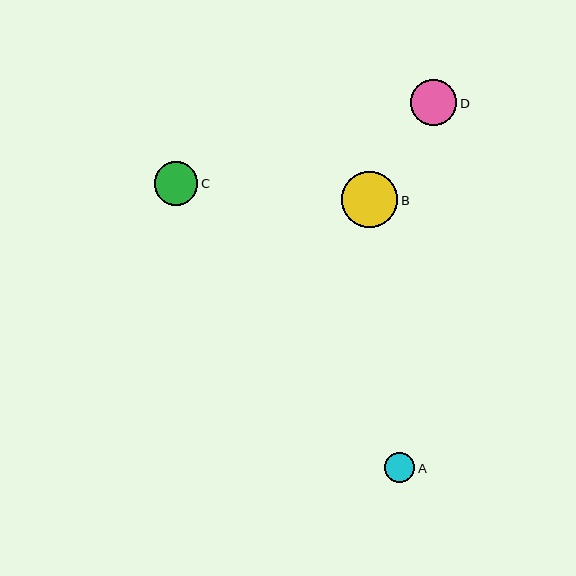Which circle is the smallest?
Circle A is the smallest with a size of approximately 30 pixels.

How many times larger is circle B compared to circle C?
Circle B is approximately 1.3 times the size of circle C.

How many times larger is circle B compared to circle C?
Circle B is approximately 1.3 times the size of circle C.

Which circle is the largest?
Circle B is the largest with a size of approximately 56 pixels.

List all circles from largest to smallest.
From largest to smallest: B, D, C, A.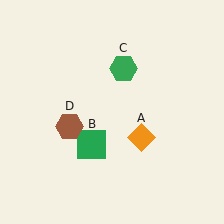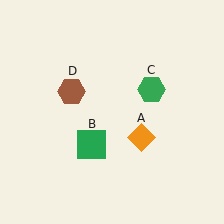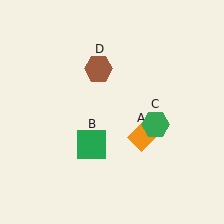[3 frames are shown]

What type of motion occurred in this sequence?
The green hexagon (object C), brown hexagon (object D) rotated clockwise around the center of the scene.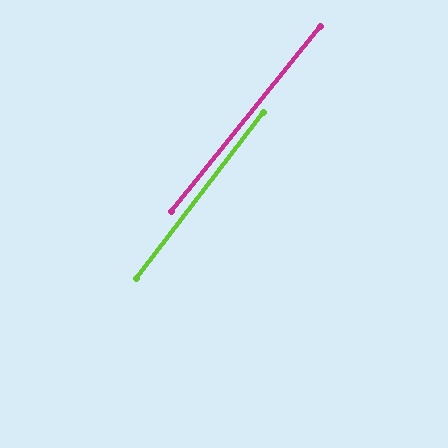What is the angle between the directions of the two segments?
Approximately 2 degrees.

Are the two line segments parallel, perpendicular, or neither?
Parallel — their directions differ by only 1.6°.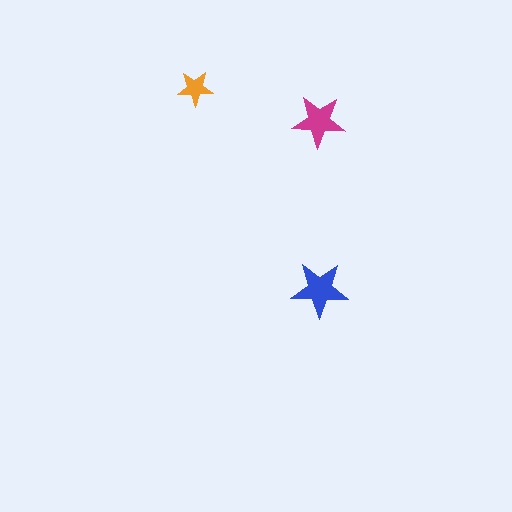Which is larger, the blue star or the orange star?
The blue one.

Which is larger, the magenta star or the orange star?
The magenta one.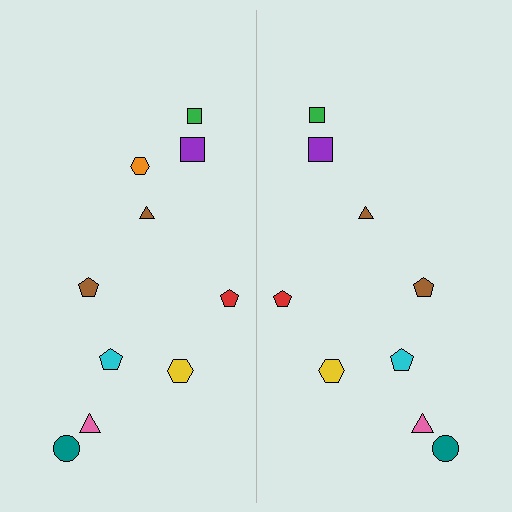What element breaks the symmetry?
A orange hexagon is missing from the right side.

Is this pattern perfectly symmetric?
No, the pattern is not perfectly symmetric. A orange hexagon is missing from the right side.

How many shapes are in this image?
There are 19 shapes in this image.